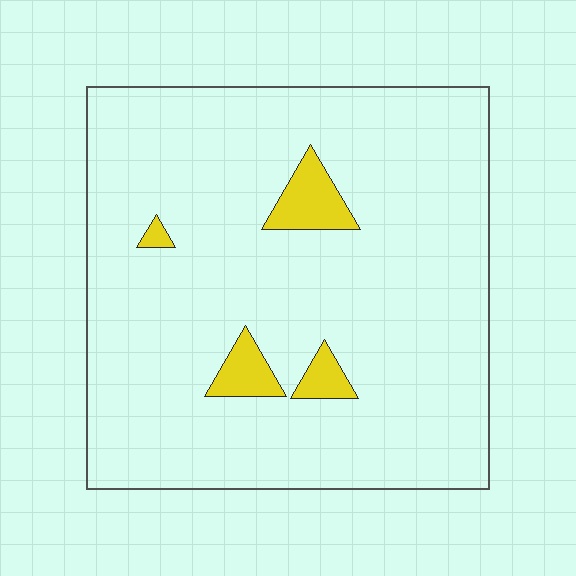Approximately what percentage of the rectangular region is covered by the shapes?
Approximately 5%.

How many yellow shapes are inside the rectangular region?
4.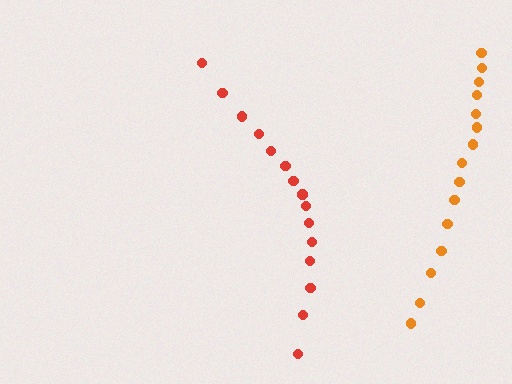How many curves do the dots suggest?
There are 2 distinct paths.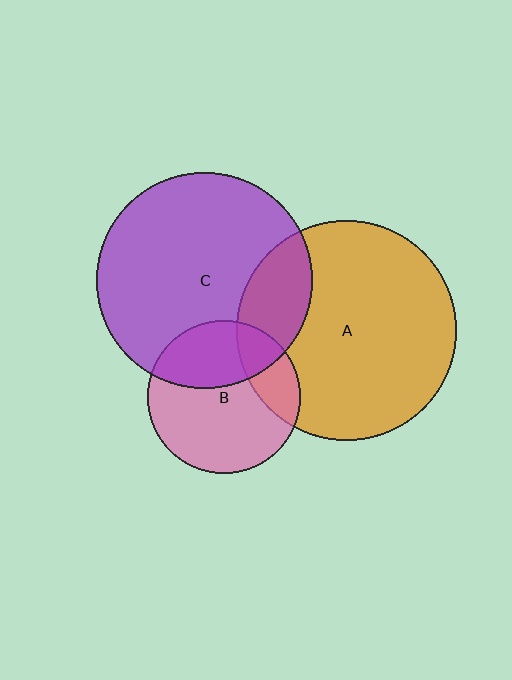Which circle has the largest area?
Circle A (orange).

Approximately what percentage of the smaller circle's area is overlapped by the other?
Approximately 35%.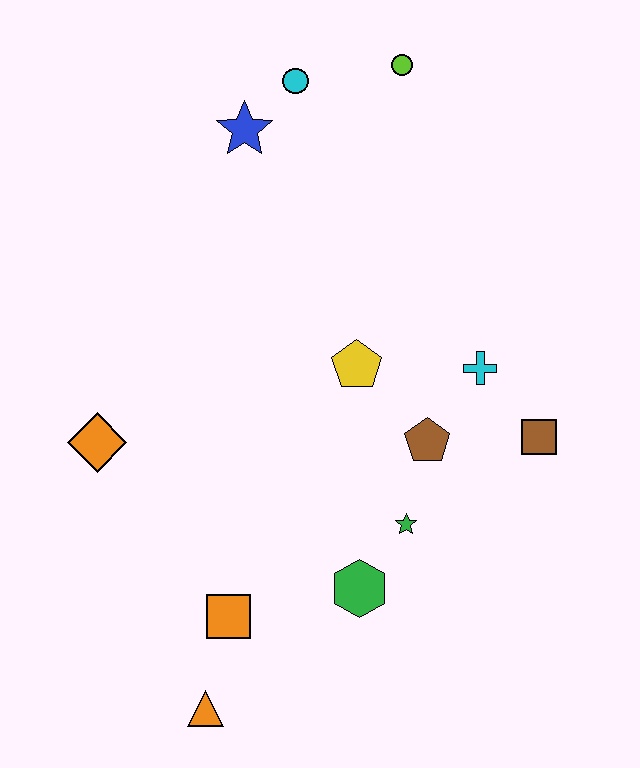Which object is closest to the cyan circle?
The blue star is closest to the cyan circle.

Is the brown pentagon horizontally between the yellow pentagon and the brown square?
Yes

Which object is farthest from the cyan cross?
The orange triangle is farthest from the cyan cross.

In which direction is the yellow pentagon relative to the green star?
The yellow pentagon is above the green star.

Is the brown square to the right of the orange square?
Yes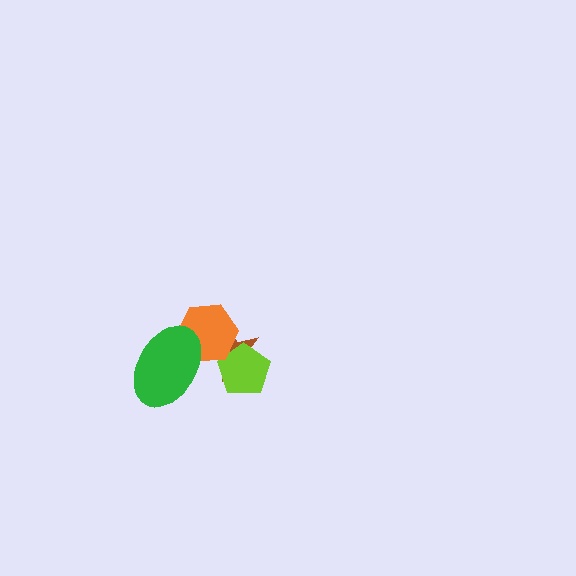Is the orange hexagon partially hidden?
Yes, it is partially covered by another shape.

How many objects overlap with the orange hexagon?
3 objects overlap with the orange hexagon.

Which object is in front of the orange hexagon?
The green ellipse is in front of the orange hexagon.